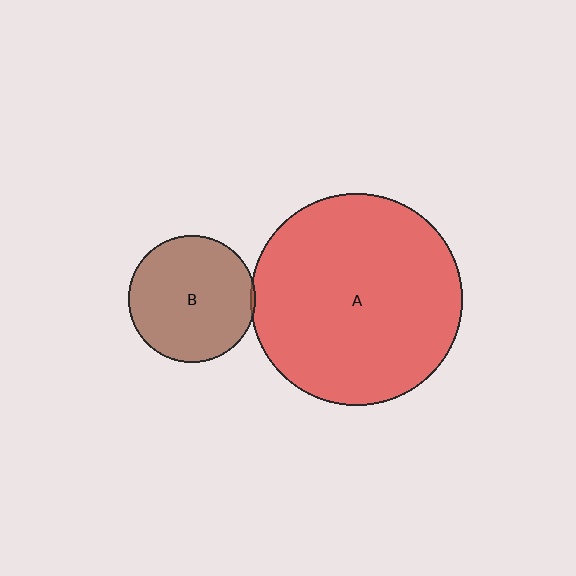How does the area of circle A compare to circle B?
Approximately 2.8 times.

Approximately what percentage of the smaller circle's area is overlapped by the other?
Approximately 5%.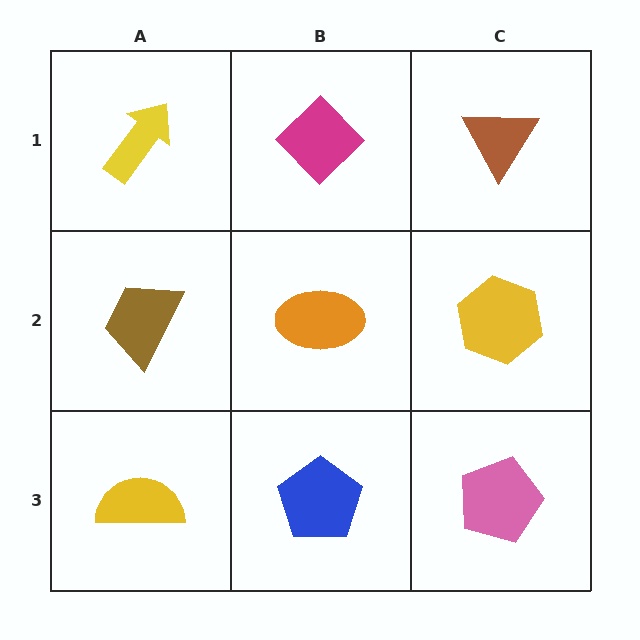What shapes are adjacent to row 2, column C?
A brown triangle (row 1, column C), a pink pentagon (row 3, column C), an orange ellipse (row 2, column B).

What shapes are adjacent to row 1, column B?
An orange ellipse (row 2, column B), a yellow arrow (row 1, column A), a brown triangle (row 1, column C).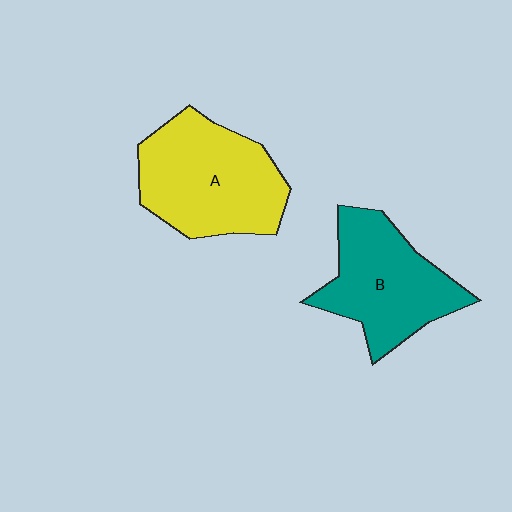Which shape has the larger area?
Shape A (yellow).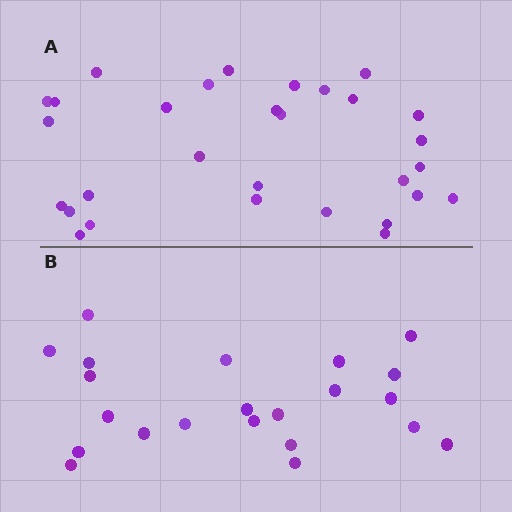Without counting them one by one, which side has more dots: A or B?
Region A (the top region) has more dots.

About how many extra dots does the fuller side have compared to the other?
Region A has roughly 8 or so more dots than region B.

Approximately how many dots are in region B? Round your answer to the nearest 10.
About 20 dots. (The exact count is 22, which rounds to 20.)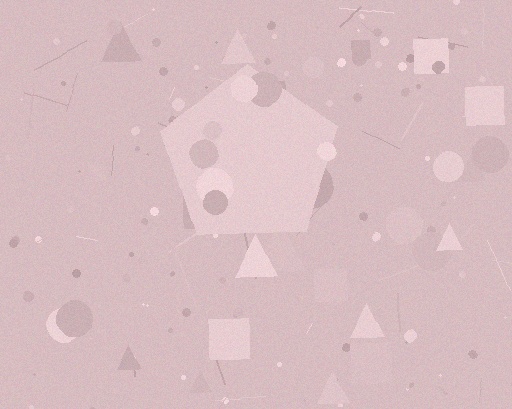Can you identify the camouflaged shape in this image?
The camouflaged shape is a pentagon.